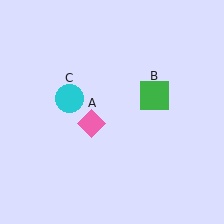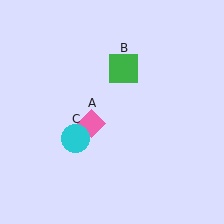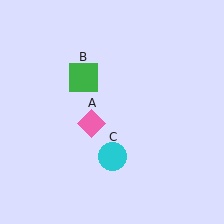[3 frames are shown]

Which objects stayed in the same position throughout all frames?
Pink diamond (object A) remained stationary.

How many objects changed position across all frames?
2 objects changed position: green square (object B), cyan circle (object C).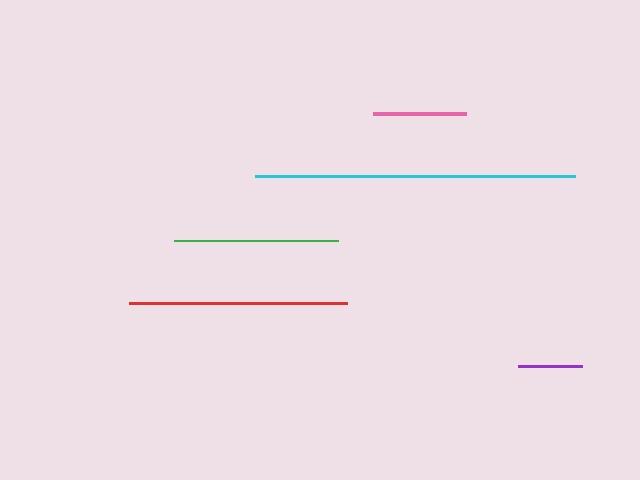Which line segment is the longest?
The cyan line is the longest at approximately 320 pixels.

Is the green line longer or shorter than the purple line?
The green line is longer than the purple line.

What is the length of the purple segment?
The purple segment is approximately 64 pixels long.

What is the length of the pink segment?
The pink segment is approximately 93 pixels long.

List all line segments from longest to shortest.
From longest to shortest: cyan, red, green, pink, purple.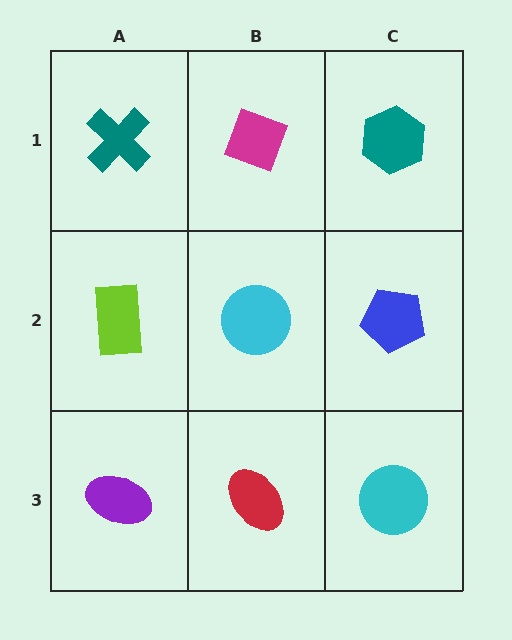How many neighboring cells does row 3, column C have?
2.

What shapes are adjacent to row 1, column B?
A cyan circle (row 2, column B), a teal cross (row 1, column A), a teal hexagon (row 1, column C).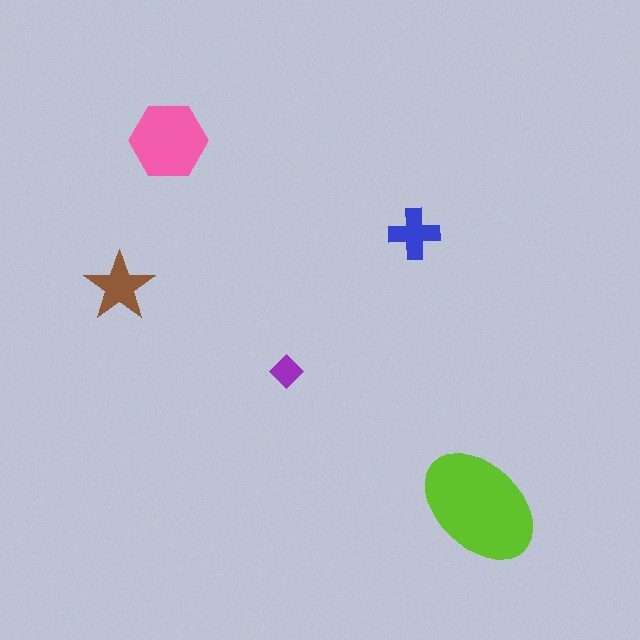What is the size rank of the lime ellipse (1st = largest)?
1st.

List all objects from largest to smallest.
The lime ellipse, the pink hexagon, the brown star, the blue cross, the purple diamond.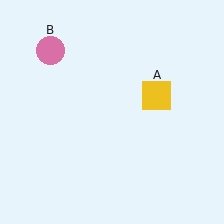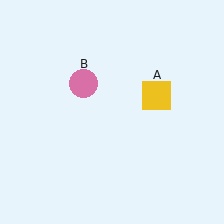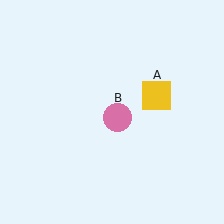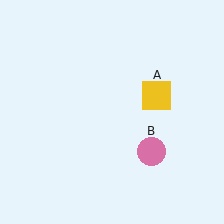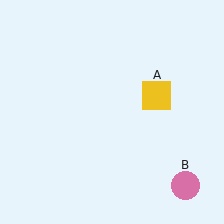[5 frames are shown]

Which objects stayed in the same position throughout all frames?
Yellow square (object A) remained stationary.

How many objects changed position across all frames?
1 object changed position: pink circle (object B).